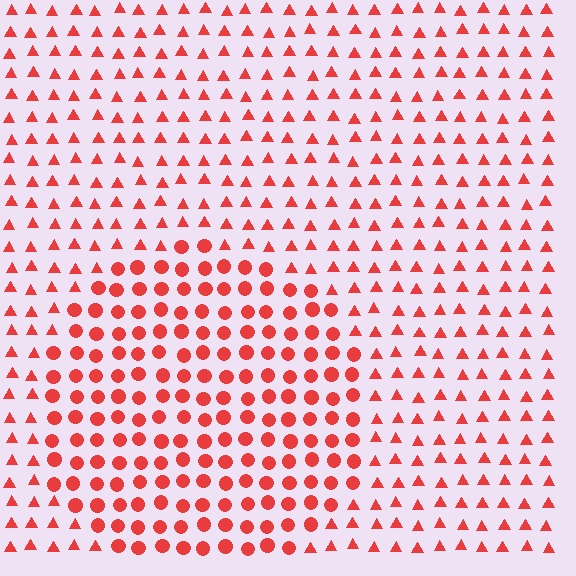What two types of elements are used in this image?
The image uses circles inside the circle region and triangles outside it.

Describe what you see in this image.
The image is filled with small red elements arranged in a uniform grid. A circle-shaped region contains circles, while the surrounding area contains triangles. The boundary is defined purely by the change in element shape.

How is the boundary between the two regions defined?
The boundary is defined by a change in element shape: circles inside vs. triangles outside. All elements share the same color and spacing.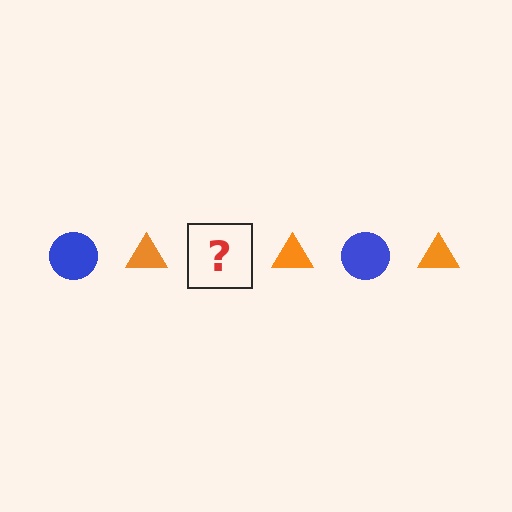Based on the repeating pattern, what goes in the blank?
The blank should be a blue circle.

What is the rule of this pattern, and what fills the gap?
The rule is that the pattern alternates between blue circle and orange triangle. The gap should be filled with a blue circle.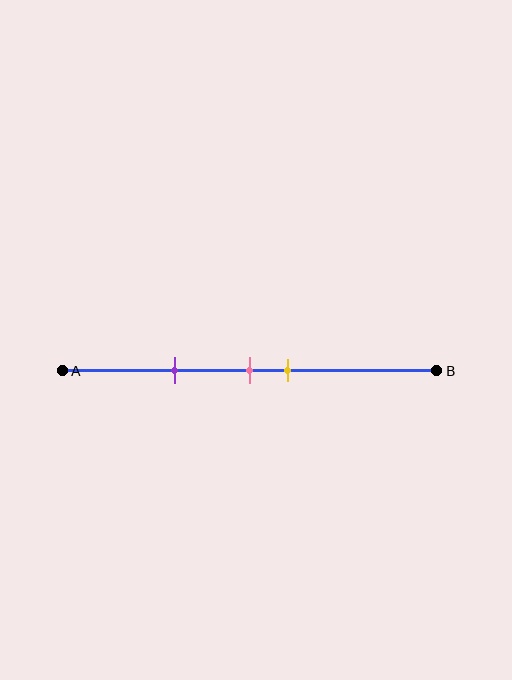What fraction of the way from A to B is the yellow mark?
The yellow mark is approximately 60% (0.6) of the way from A to B.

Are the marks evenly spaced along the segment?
No, the marks are not evenly spaced.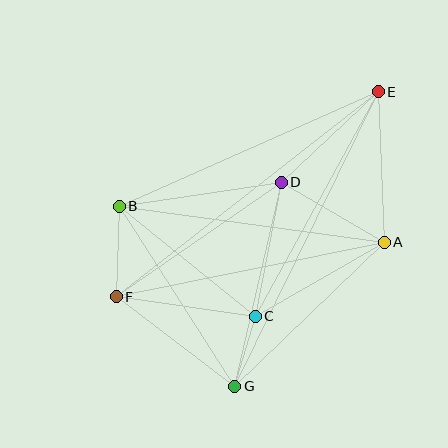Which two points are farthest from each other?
Points E and F are farthest from each other.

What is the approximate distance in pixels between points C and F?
The distance between C and F is approximately 140 pixels.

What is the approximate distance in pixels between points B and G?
The distance between B and G is approximately 214 pixels.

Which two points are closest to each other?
Points C and G are closest to each other.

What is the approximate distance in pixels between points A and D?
The distance between A and D is approximately 119 pixels.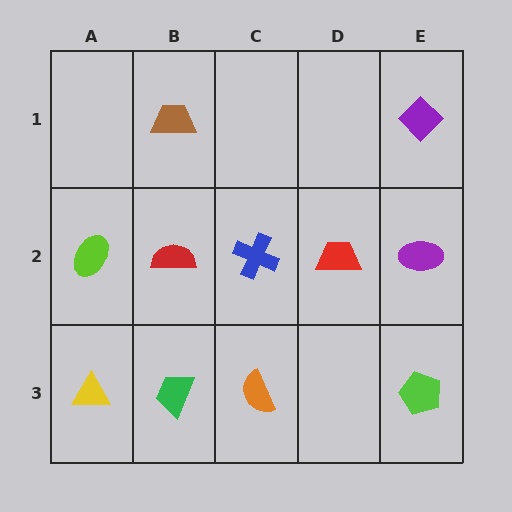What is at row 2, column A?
A lime ellipse.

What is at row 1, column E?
A purple diamond.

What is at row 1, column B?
A brown trapezoid.